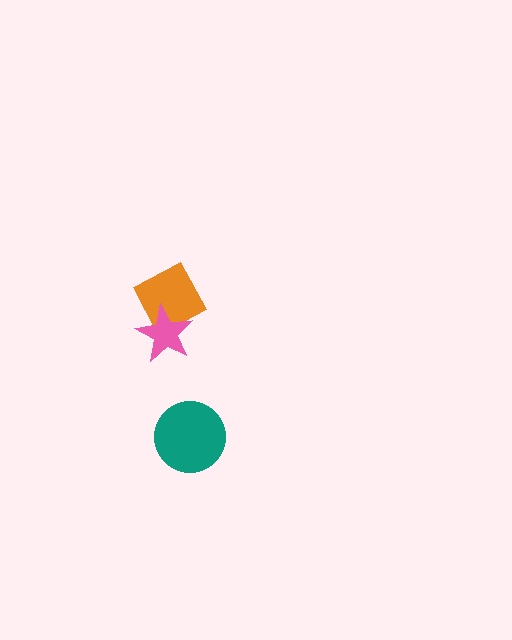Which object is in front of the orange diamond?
The pink star is in front of the orange diamond.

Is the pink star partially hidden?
No, no other shape covers it.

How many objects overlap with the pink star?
1 object overlaps with the pink star.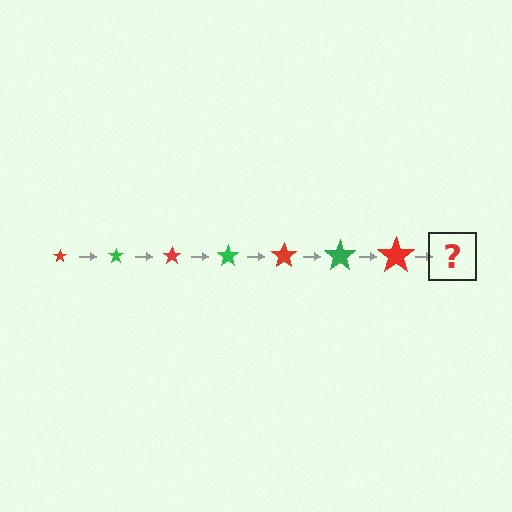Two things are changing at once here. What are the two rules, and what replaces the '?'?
The two rules are that the star grows larger each step and the color cycles through red and green. The '?' should be a green star, larger than the previous one.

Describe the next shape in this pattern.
It should be a green star, larger than the previous one.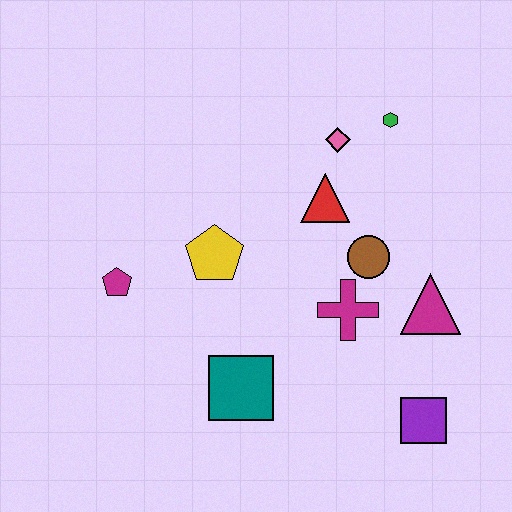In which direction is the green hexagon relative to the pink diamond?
The green hexagon is to the right of the pink diamond.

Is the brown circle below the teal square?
No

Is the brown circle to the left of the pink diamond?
No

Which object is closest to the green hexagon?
The pink diamond is closest to the green hexagon.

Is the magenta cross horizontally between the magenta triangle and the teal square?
Yes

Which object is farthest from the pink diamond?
The purple square is farthest from the pink diamond.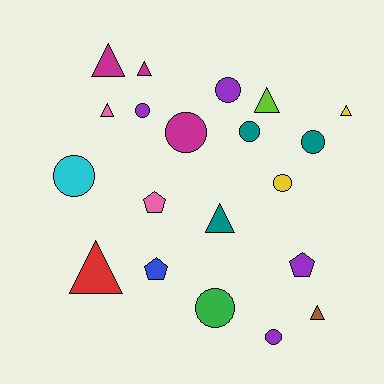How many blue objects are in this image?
There is 1 blue object.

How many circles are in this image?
There are 9 circles.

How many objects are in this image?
There are 20 objects.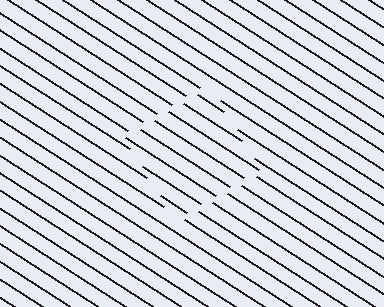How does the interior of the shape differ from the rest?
The interior of the shape contains the same grating, shifted by half a period — the contour is defined by the phase discontinuity where line-ends from the inner and outer gratings abut.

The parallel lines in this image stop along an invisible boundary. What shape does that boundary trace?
An illusory square. The interior of the shape contains the same grating, shifted by half a period — the contour is defined by the phase discontinuity where line-ends from the inner and outer gratings abut.